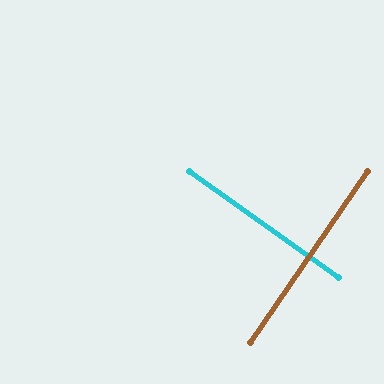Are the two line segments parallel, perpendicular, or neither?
Perpendicular — they meet at approximately 89°.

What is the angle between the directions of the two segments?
Approximately 89 degrees.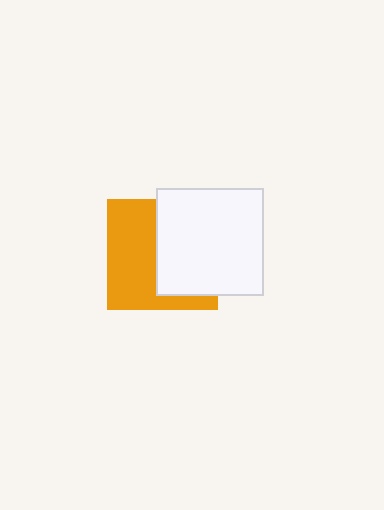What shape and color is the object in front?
The object in front is a white square.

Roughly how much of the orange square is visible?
About half of it is visible (roughly 51%).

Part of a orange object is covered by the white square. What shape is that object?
It is a square.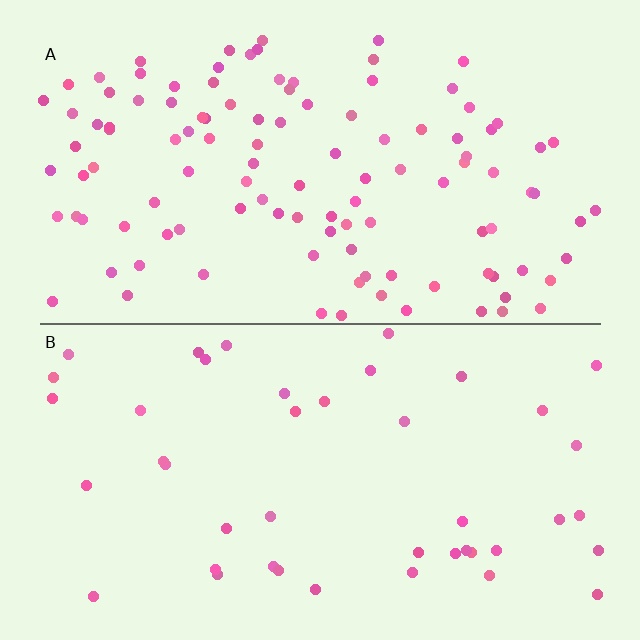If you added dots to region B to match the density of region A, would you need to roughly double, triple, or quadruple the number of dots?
Approximately triple.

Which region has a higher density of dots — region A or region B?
A (the top).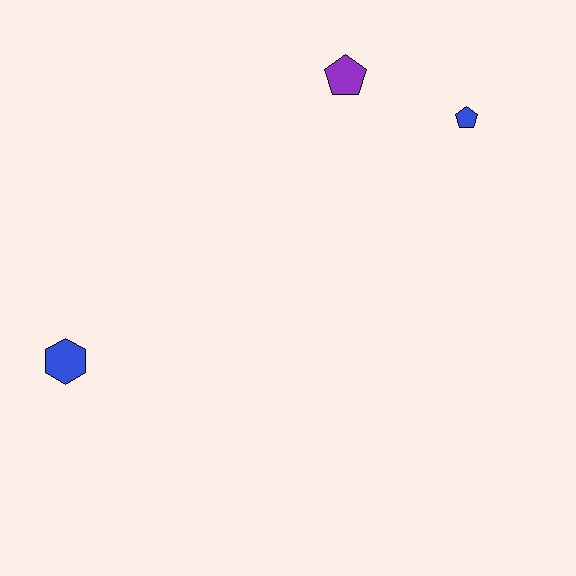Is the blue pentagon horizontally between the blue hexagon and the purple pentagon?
No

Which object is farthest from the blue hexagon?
The blue pentagon is farthest from the blue hexagon.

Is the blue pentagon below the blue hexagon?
No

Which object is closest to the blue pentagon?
The purple pentagon is closest to the blue pentagon.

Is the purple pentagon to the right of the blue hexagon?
Yes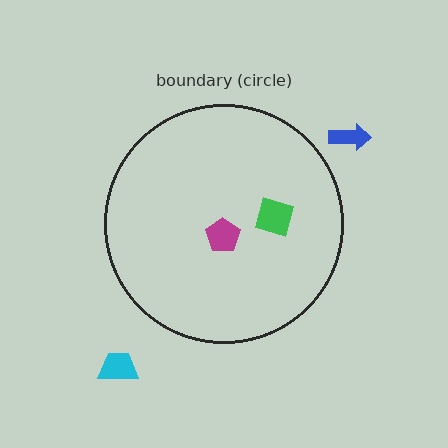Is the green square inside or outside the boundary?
Inside.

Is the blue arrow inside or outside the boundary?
Outside.